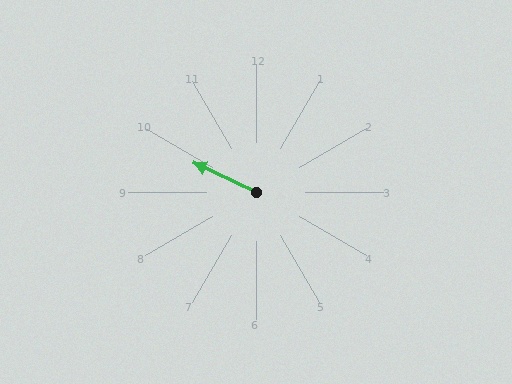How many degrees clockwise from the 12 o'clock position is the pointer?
Approximately 295 degrees.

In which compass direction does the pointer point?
Northwest.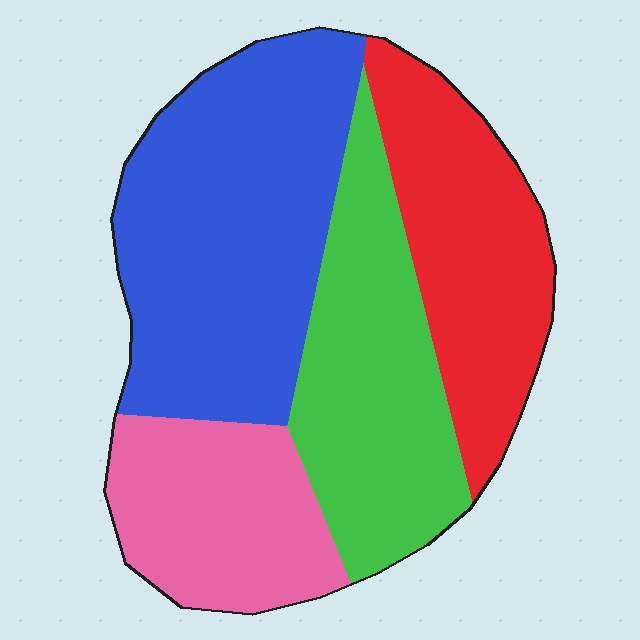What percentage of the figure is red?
Red covers about 20% of the figure.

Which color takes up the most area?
Blue, at roughly 35%.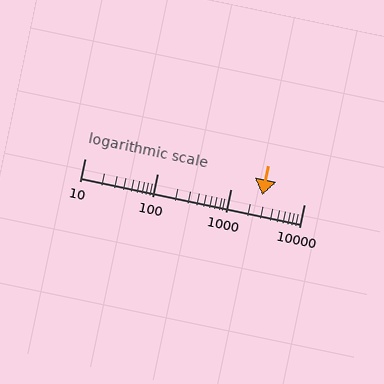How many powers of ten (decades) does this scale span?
The scale spans 3 decades, from 10 to 10000.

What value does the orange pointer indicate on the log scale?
The pointer indicates approximately 2700.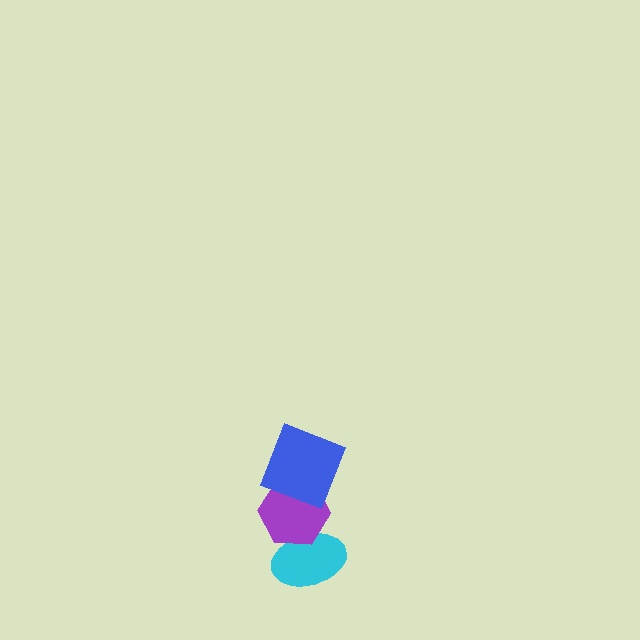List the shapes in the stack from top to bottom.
From top to bottom: the blue square, the purple hexagon, the cyan ellipse.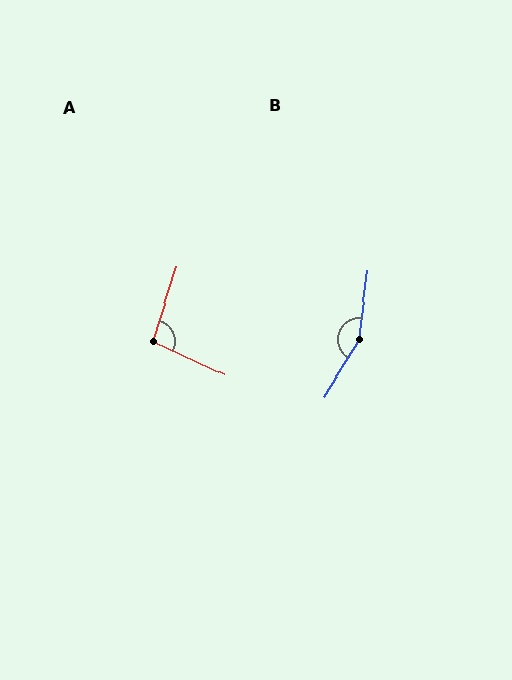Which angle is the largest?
B, at approximately 156 degrees.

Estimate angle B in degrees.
Approximately 156 degrees.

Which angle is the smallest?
A, at approximately 97 degrees.